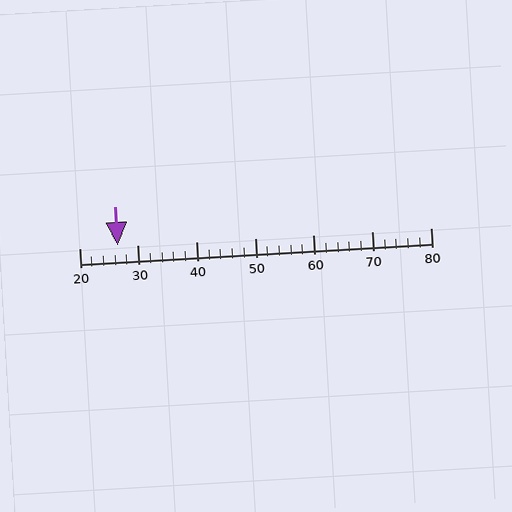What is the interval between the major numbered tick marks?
The major tick marks are spaced 10 units apart.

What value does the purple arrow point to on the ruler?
The purple arrow points to approximately 26.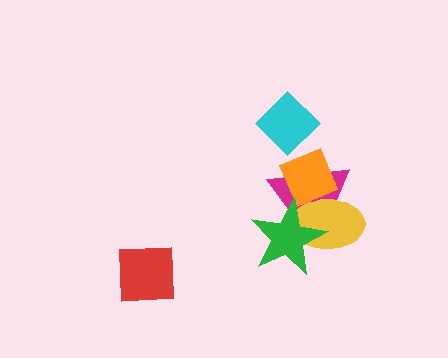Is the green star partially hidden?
No, no other shape covers it.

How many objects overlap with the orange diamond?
3 objects overlap with the orange diamond.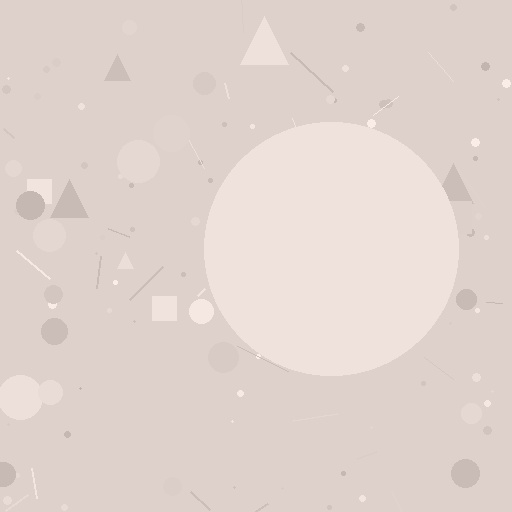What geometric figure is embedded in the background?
A circle is embedded in the background.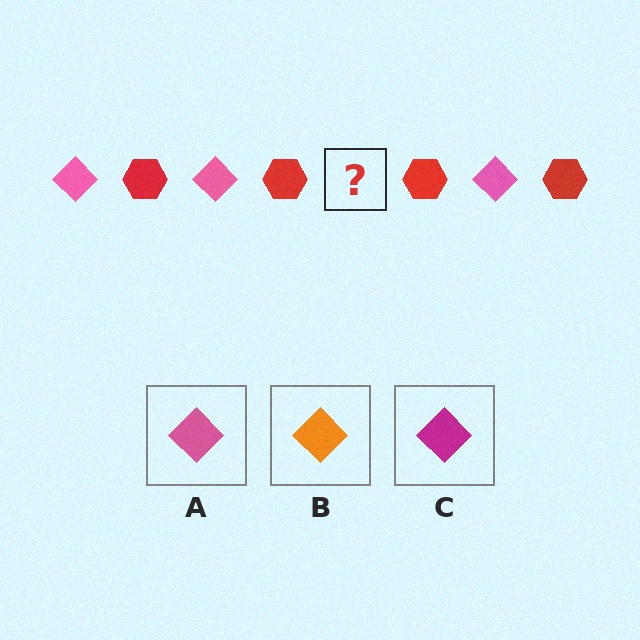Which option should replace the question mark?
Option A.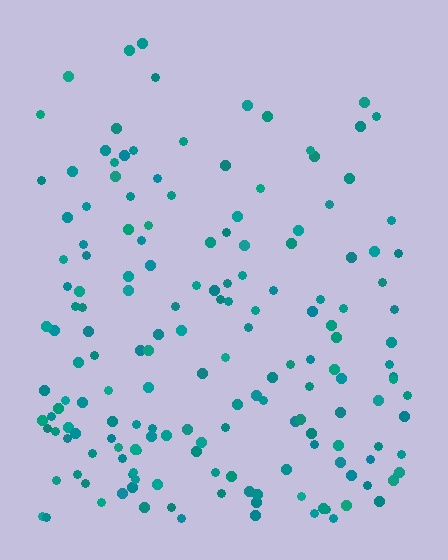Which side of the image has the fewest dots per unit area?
The top.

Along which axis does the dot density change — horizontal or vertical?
Vertical.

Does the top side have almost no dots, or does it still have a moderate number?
Still a moderate number, just noticeably fewer than the bottom.